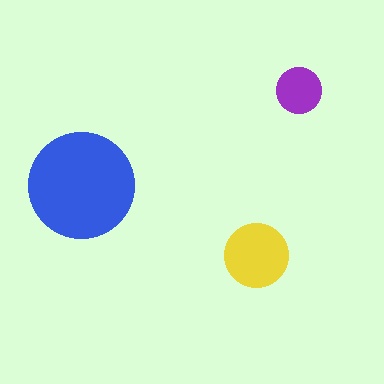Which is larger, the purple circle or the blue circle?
The blue one.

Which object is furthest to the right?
The purple circle is rightmost.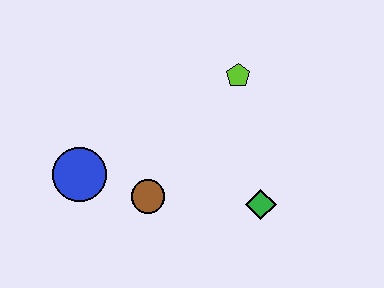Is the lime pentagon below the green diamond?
No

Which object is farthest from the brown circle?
The lime pentagon is farthest from the brown circle.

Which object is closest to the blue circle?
The brown circle is closest to the blue circle.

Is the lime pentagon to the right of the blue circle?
Yes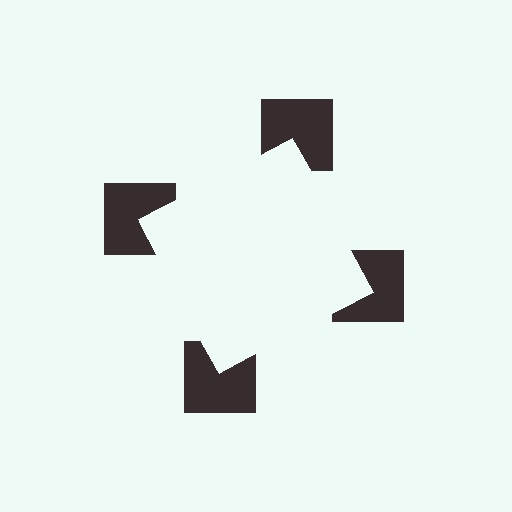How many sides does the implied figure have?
4 sides.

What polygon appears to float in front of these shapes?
An illusory square — its edges are inferred from the aligned wedge cuts in the notched squares, not physically drawn.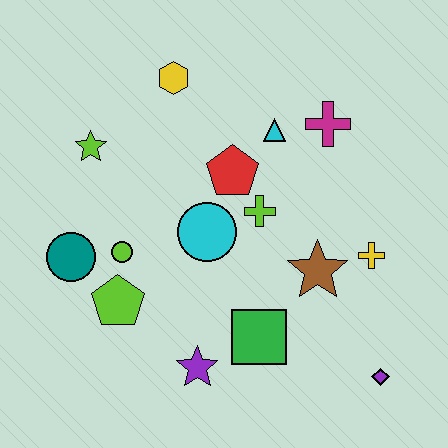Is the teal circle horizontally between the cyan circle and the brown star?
No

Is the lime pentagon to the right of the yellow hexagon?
No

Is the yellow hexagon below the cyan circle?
No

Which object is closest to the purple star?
The green square is closest to the purple star.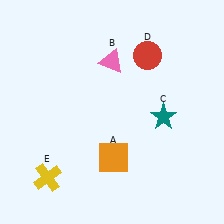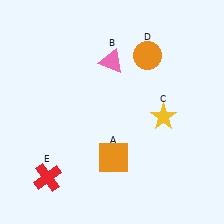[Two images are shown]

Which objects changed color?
C changed from teal to yellow. D changed from red to orange. E changed from yellow to red.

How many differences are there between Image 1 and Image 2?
There are 3 differences between the two images.